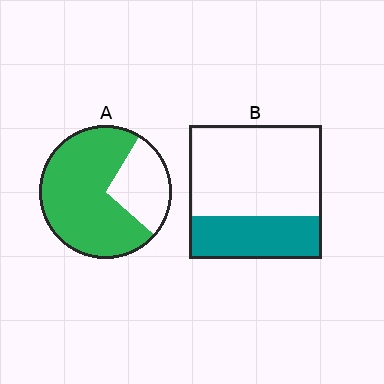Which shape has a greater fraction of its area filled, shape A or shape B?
Shape A.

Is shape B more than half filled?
No.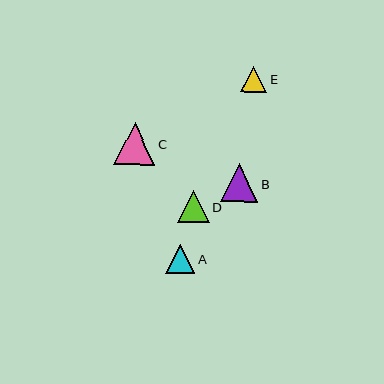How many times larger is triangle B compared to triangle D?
Triangle B is approximately 1.2 times the size of triangle D.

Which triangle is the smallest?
Triangle E is the smallest with a size of approximately 26 pixels.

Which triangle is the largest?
Triangle C is the largest with a size of approximately 41 pixels.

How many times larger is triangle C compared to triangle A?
Triangle C is approximately 1.4 times the size of triangle A.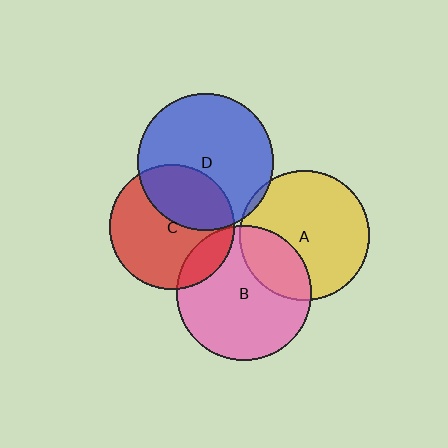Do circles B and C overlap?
Yes.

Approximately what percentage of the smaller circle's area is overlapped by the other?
Approximately 15%.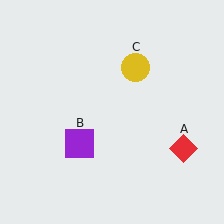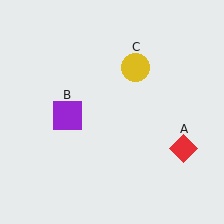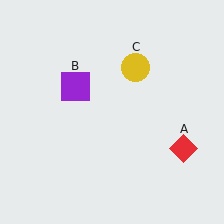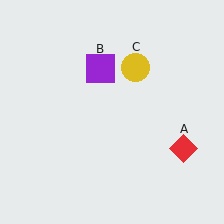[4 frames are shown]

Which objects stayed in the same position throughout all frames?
Red diamond (object A) and yellow circle (object C) remained stationary.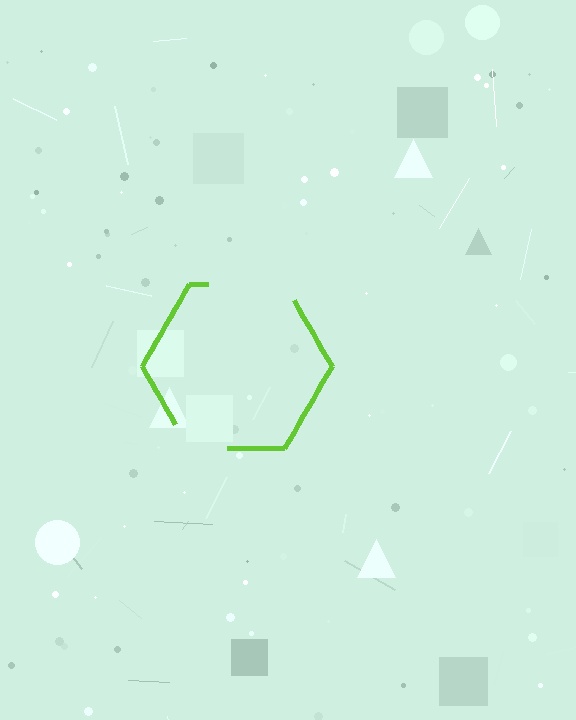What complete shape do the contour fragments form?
The contour fragments form a hexagon.